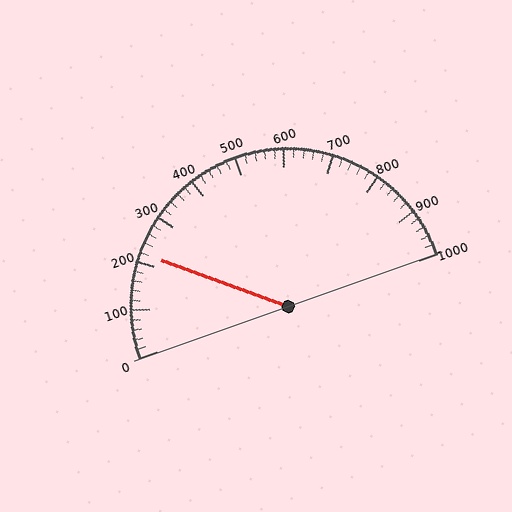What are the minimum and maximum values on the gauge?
The gauge ranges from 0 to 1000.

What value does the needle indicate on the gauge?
The needle indicates approximately 220.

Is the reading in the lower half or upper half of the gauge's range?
The reading is in the lower half of the range (0 to 1000).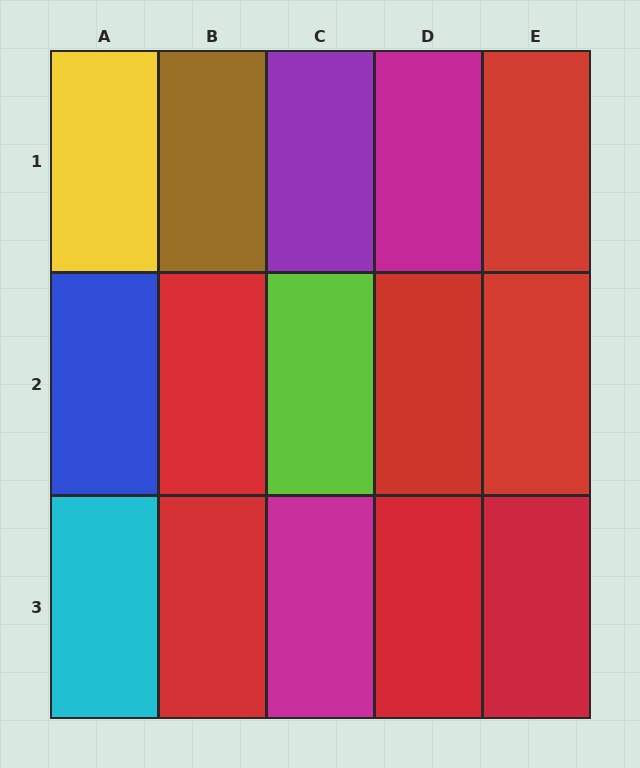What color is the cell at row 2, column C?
Lime.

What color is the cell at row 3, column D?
Red.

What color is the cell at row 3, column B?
Red.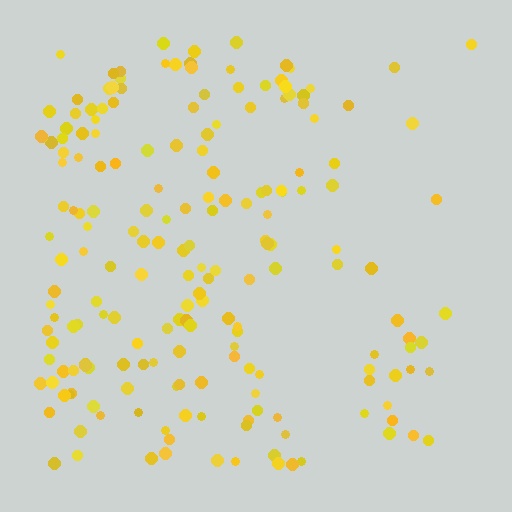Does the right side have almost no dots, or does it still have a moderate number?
Still a moderate number, just noticeably fewer than the left.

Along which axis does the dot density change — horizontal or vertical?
Horizontal.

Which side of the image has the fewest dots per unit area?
The right.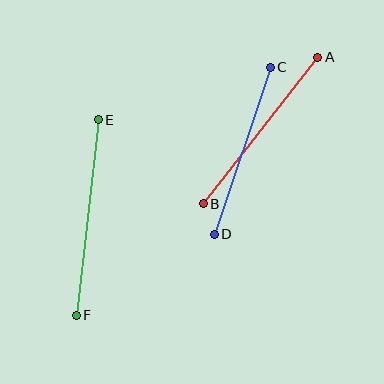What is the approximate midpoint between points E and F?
The midpoint is at approximately (87, 217) pixels.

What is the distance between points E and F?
The distance is approximately 196 pixels.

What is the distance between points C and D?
The distance is approximately 176 pixels.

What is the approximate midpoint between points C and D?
The midpoint is at approximately (242, 151) pixels.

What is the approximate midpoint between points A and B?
The midpoint is at approximately (260, 131) pixels.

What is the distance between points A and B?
The distance is approximately 186 pixels.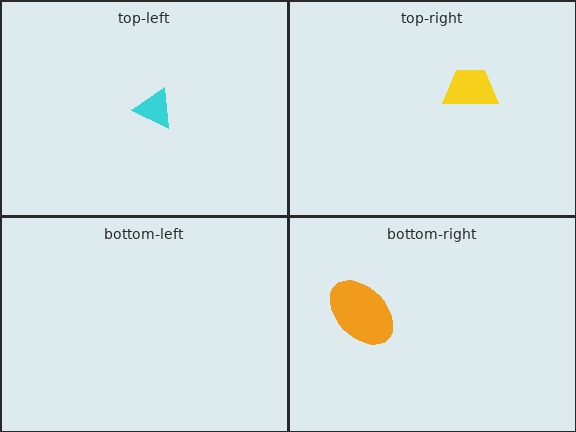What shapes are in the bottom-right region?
The orange ellipse.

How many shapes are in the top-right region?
1.